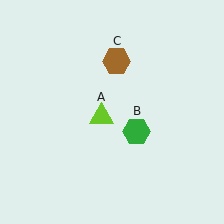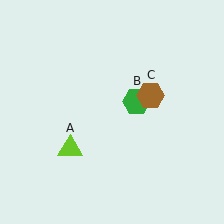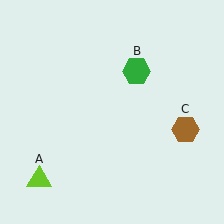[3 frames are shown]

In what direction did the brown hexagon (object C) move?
The brown hexagon (object C) moved down and to the right.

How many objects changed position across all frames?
3 objects changed position: lime triangle (object A), green hexagon (object B), brown hexagon (object C).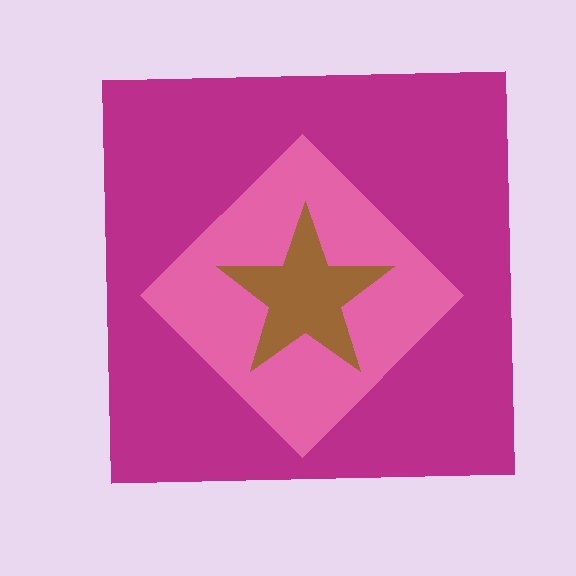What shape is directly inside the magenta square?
The pink diamond.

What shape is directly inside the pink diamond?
The brown star.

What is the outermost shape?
The magenta square.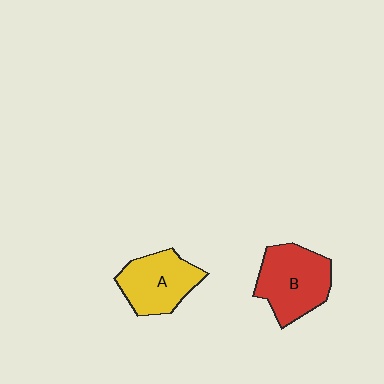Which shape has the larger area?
Shape B (red).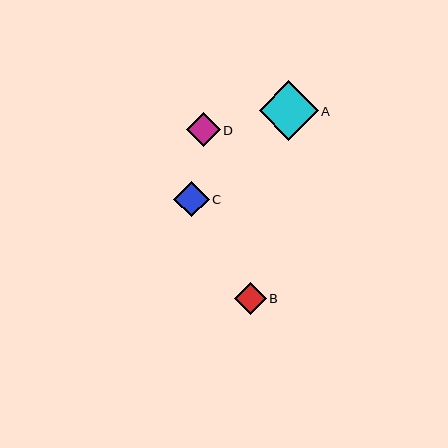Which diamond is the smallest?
Diamond B is the smallest with a size of approximately 32 pixels.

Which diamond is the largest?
Diamond A is the largest with a size of approximately 59 pixels.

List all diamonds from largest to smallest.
From largest to smallest: A, C, D, B.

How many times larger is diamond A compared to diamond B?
Diamond A is approximately 1.8 times the size of diamond B.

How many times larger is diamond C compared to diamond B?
Diamond C is approximately 1.1 times the size of diamond B.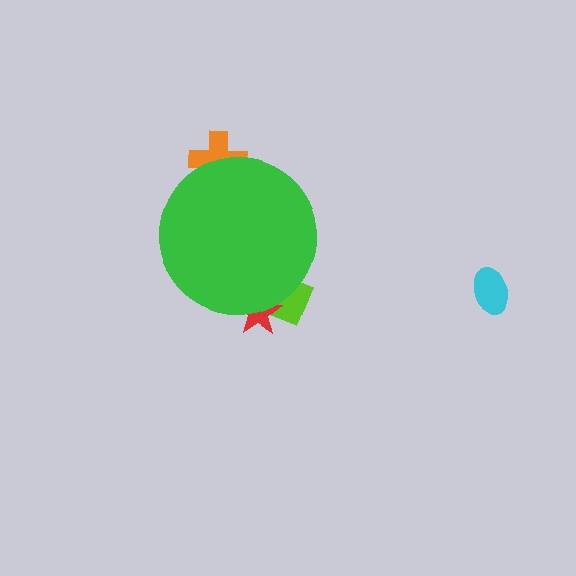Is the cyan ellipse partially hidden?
No, the cyan ellipse is fully visible.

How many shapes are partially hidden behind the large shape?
3 shapes are partially hidden.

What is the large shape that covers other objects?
A green circle.